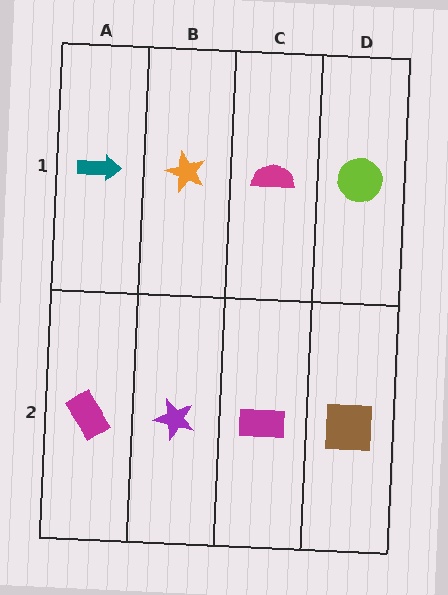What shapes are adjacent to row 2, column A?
A teal arrow (row 1, column A), a purple star (row 2, column B).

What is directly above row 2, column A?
A teal arrow.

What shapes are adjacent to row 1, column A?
A magenta rectangle (row 2, column A), an orange star (row 1, column B).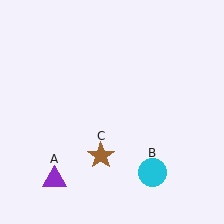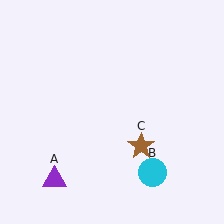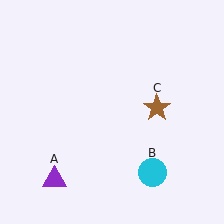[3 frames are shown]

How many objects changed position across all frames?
1 object changed position: brown star (object C).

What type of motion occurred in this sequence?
The brown star (object C) rotated counterclockwise around the center of the scene.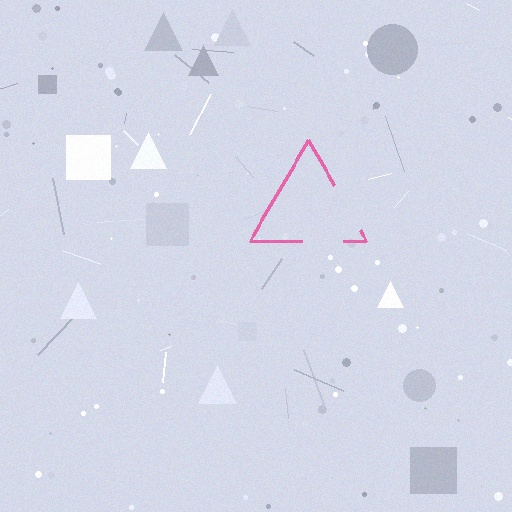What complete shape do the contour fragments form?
The contour fragments form a triangle.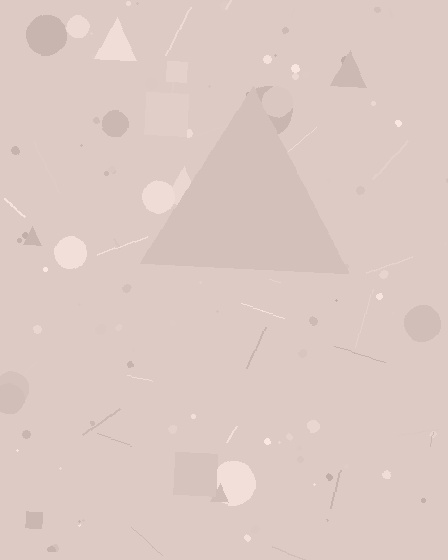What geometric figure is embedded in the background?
A triangle is embedded in the background.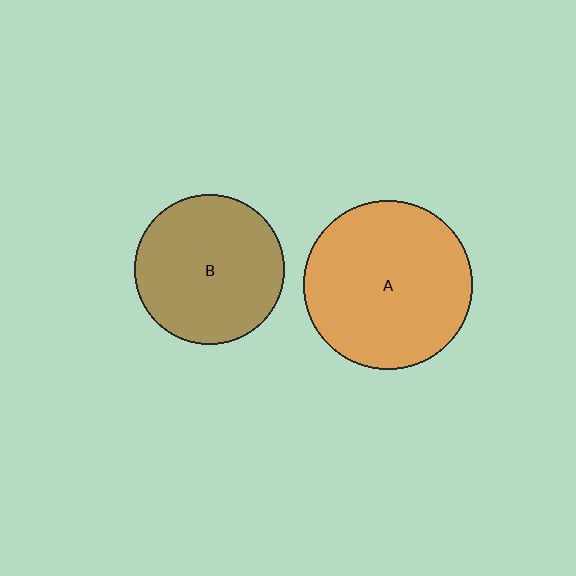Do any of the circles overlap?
No, none of the circles overlap.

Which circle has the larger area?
Circle A (orange).